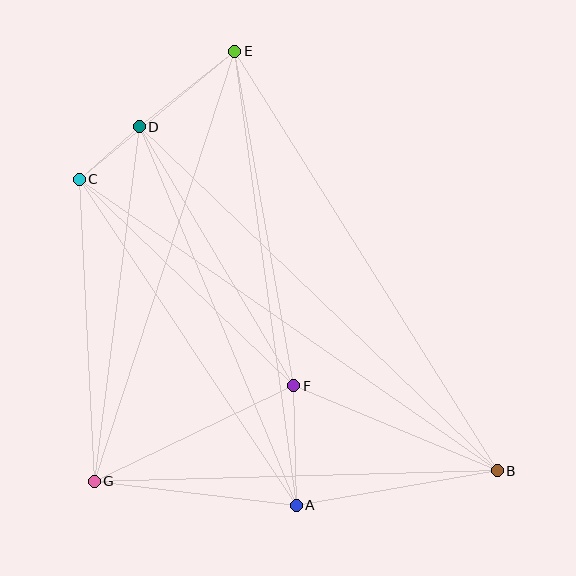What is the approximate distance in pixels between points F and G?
The distance between F and G is approximately 221 pixels.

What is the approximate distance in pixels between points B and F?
The distance between B and F is approximately 221 pixels.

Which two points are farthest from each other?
Points B and C are farthest from each other.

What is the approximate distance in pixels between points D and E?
The distance between D and E is approximately 122 pixels.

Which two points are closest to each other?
Points C and D are closest to each other.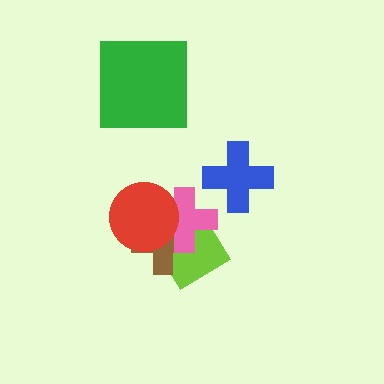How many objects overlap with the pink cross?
3 objects overlap with the pink cross.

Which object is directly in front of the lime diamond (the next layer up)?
The brown cross is directly in front of the lime diamond.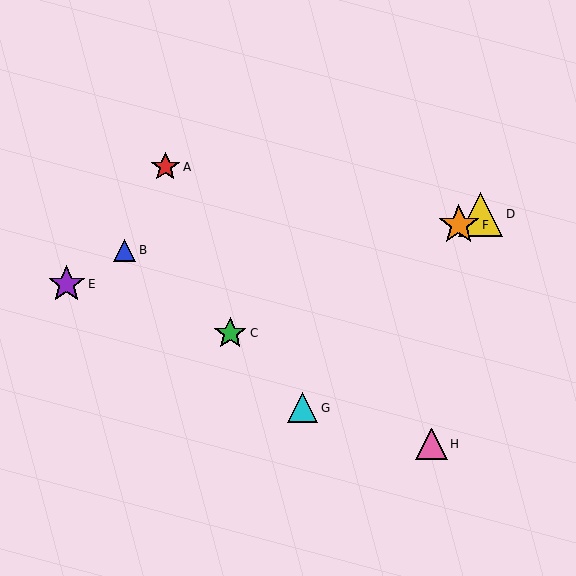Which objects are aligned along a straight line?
Objects C, D, F are aligned along a straight line.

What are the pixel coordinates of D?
Object D is at (481, 214).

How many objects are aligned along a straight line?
3 objects (C, D, F) are aligned along a straight line.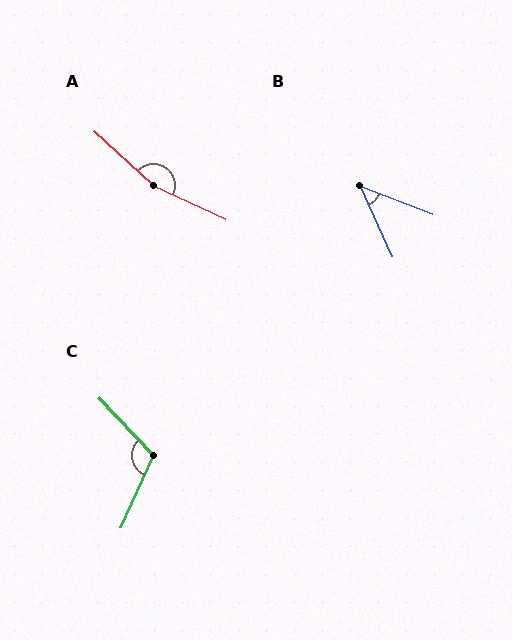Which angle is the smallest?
B, at approximately 44 degrees.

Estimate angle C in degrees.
Approximately 112 degrees.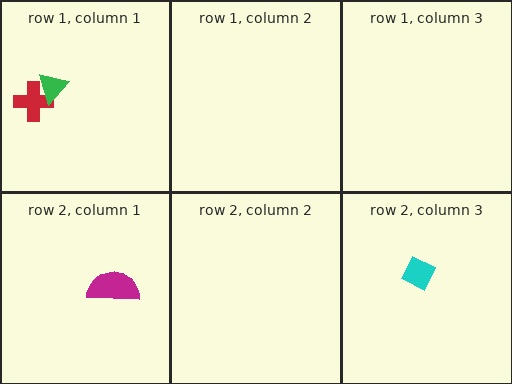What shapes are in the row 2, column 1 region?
The magenta semicircle.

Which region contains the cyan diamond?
The row 2, column 3 region.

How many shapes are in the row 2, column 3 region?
1.